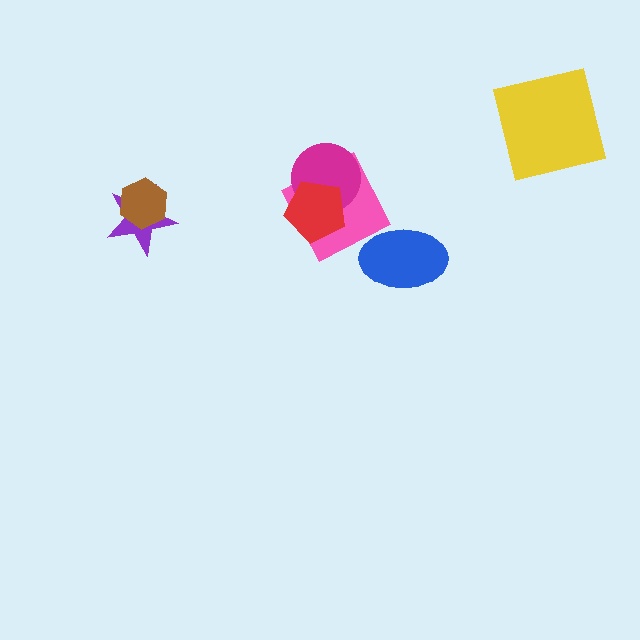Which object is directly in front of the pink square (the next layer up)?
The magenta circle is directly in front of the pink square.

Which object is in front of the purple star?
The brown hexagon is in front of the purple star.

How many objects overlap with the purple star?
1 object overlaps with the purple star.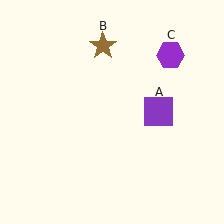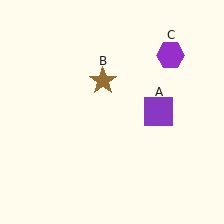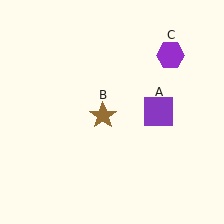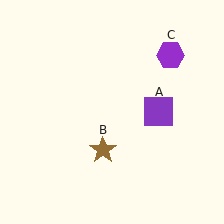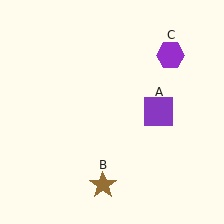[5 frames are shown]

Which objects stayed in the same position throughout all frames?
Purple square (object A) and purple hexagon (object C) remained stationary.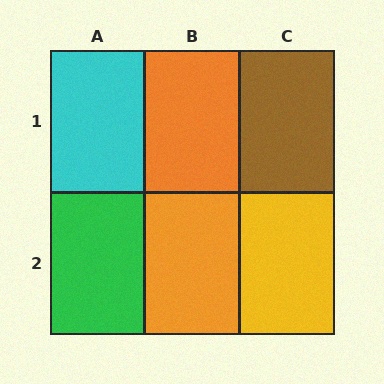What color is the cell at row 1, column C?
Brown.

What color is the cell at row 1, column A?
Cyan.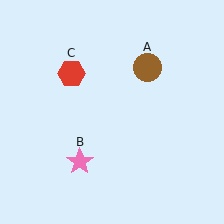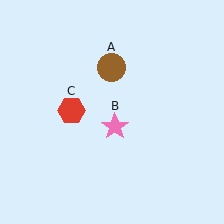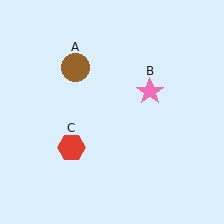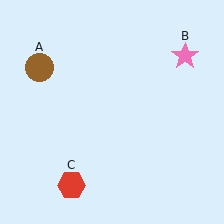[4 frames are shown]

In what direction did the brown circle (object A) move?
The brown circle (object A) moved left.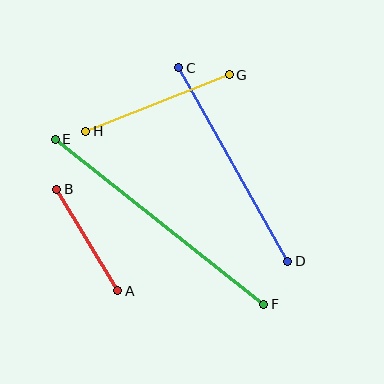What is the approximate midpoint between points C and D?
The midpoint is at approximately (233, 165) pixels.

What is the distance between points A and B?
The distance is approximately 119 pixels.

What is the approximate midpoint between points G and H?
The midpoint is at approximately (157, 103) pixels.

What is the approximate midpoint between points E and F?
The midpoint is at approximately (160, 222) pixels.